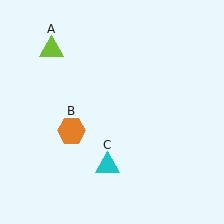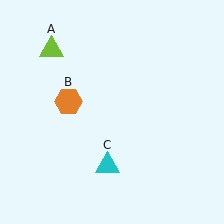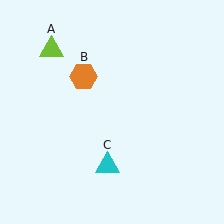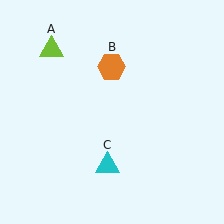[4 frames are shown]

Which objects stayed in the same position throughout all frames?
Lime triangle (object A) and cyan triangle (object C) remained stationary.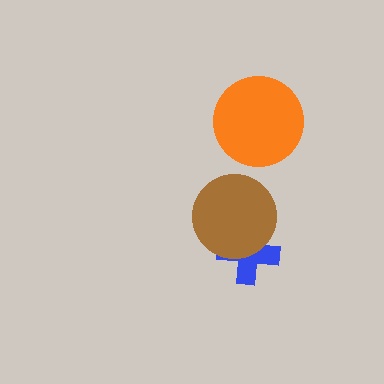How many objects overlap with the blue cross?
1 object overlaps with the blue cross.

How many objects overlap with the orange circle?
0 objects overlap with the orange circle.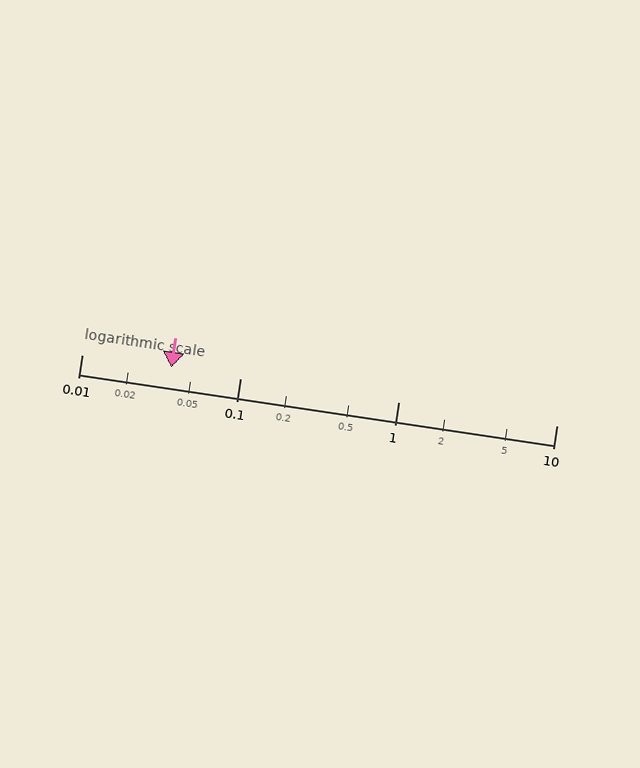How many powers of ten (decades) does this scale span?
The scale spans 3 decades, from 0.01 to 10.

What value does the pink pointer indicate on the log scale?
The pointer indicates approximately 0.037.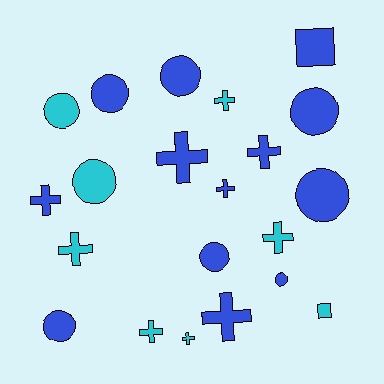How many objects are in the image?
There are 21 objects.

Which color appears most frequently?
Blue, with 13 objects.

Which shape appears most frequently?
Cross, with 10 objects.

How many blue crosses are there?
There are 5 blue crosses.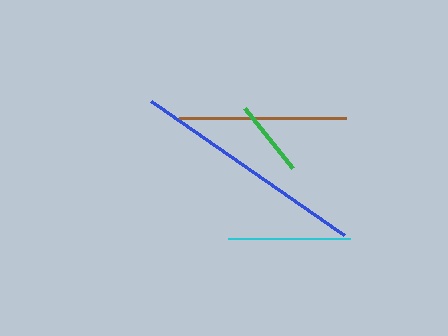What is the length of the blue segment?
The blue segment is approximately 234 pixels long.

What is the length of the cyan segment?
The cyan segment is approximately 122 pixels long.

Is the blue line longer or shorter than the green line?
The blue line is longer than the green line.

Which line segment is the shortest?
The green line is the shortest at approximately 77 pixels.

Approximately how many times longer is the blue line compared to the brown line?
The blue line is approximately 1.4 times the length of the brown line.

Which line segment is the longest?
The blue line is the longest at approximately 234 pixels.